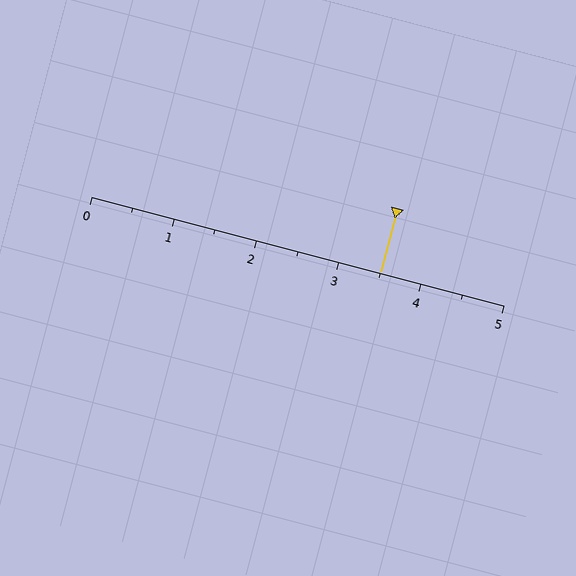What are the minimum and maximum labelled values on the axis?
The axis runs from 0 to 5.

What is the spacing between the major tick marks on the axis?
The major ticks are spaced 1 apart.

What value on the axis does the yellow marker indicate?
The marker indicates approximately 3.5.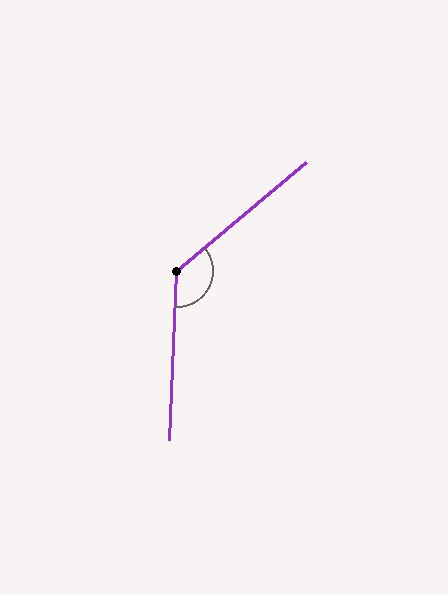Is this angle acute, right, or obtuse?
It is obtuse.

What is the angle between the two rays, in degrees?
Approximately 133 degrees.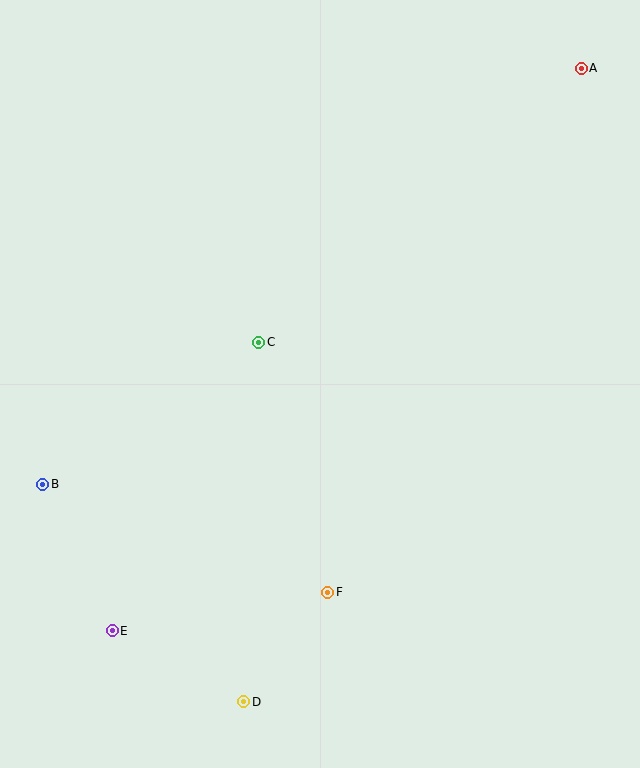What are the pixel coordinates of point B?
Point B is at (43, 484).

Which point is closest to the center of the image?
Point C at (259, 342) is closest to the center.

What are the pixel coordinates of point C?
Point C is at (259, 342).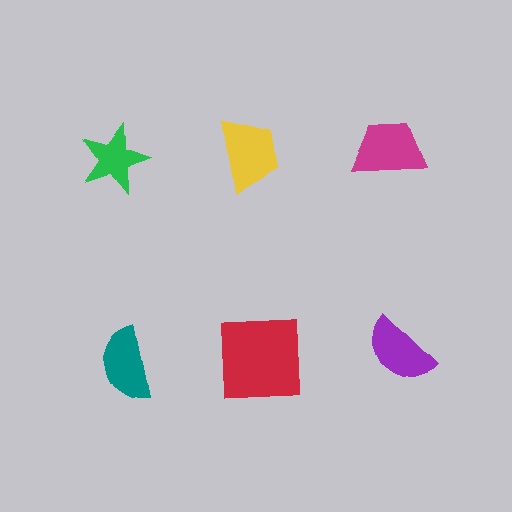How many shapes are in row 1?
3 shapes.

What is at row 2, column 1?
A teal semicircle.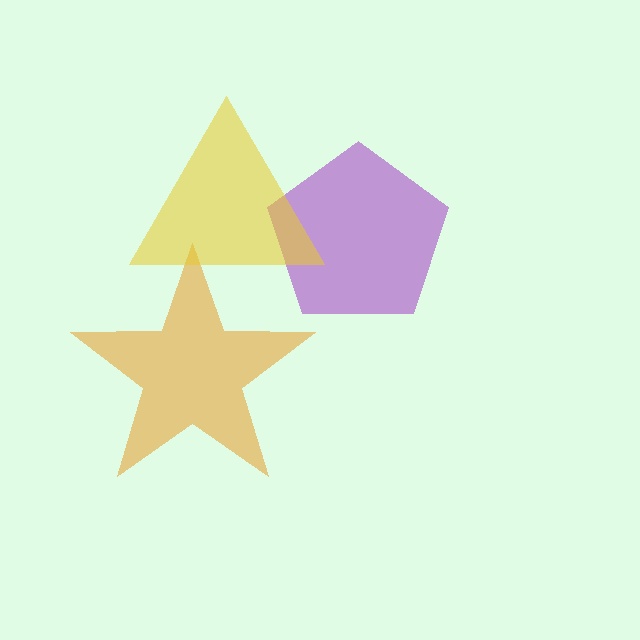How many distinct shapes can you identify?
There are 3 distinct shapes: an orange star, a purple pentagon, a yellow triangle.